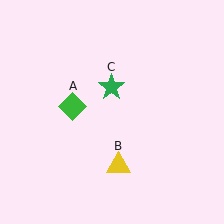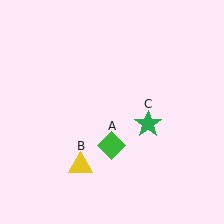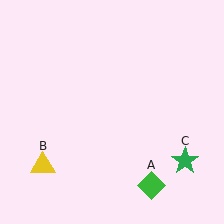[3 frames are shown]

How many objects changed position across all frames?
3 objects changed position: green diamond (object A), yellow triangle (object B), green star (object C).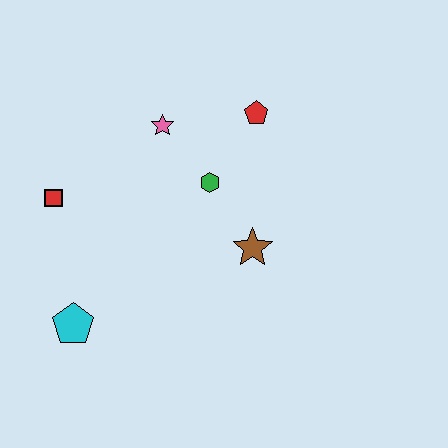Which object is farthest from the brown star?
The red square is farthest from the brown star.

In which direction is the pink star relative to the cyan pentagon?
The pink star is above the cyan pentagon.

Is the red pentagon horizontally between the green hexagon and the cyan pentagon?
No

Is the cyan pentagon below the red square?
Yes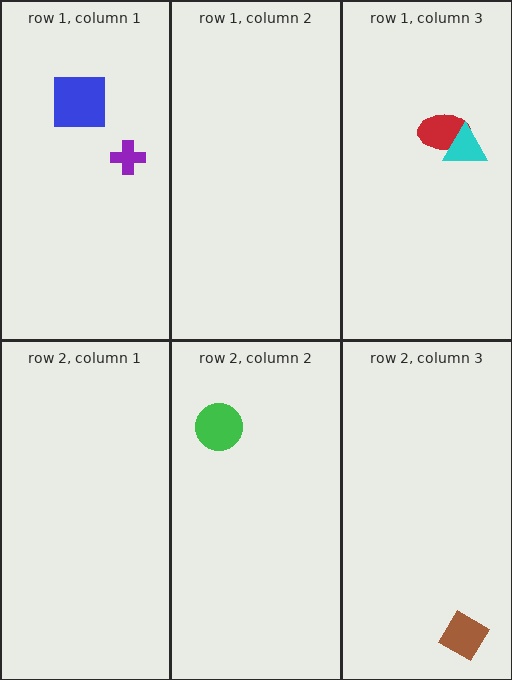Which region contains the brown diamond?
The row 2, column 3 region.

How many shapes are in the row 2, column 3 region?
1.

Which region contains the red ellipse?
The row 1, column 3 region.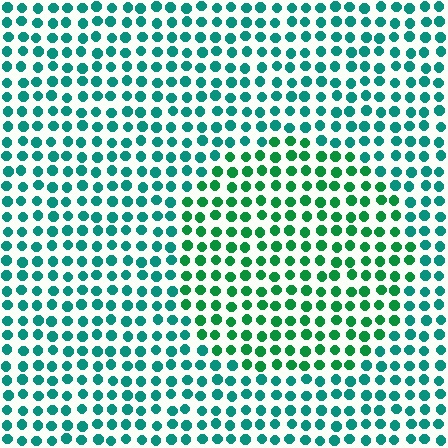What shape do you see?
I see a circle.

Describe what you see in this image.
The image is filled with small teal elements in a uniform arrangement. A circle-shaped region is visible where the elements are tinted to a slightly different hue, forming a subtle color boundary.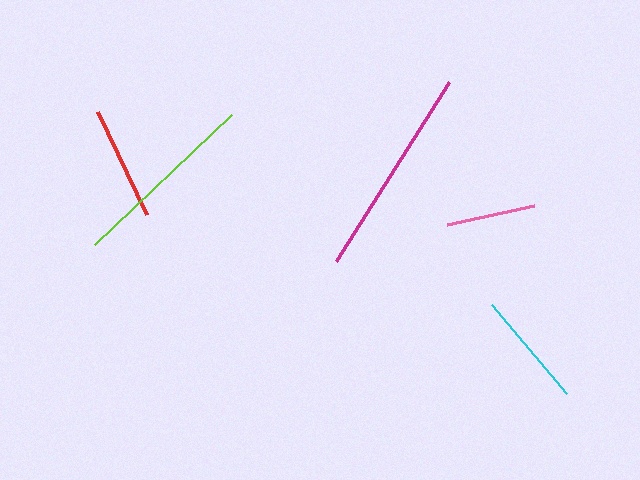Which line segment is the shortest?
The pink line is the shortest at approximately 89 pixels.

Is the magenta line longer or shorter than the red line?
The magenta line is longer than the red line.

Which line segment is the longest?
The magenta line is the longest at approximately 212 pixels.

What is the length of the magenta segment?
The magenta segment is approximately 212 pixels long.